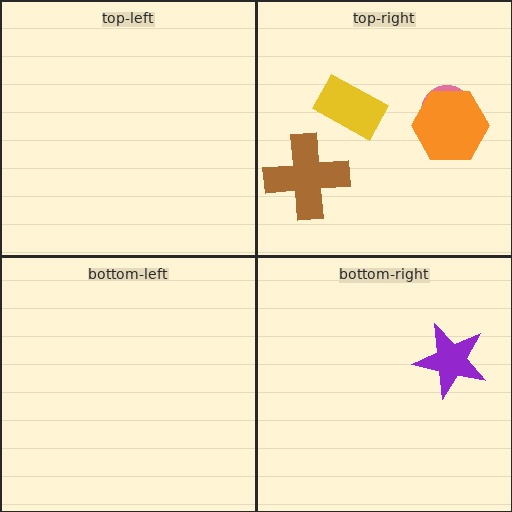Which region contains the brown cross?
The top-right region.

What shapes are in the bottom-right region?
The purple star.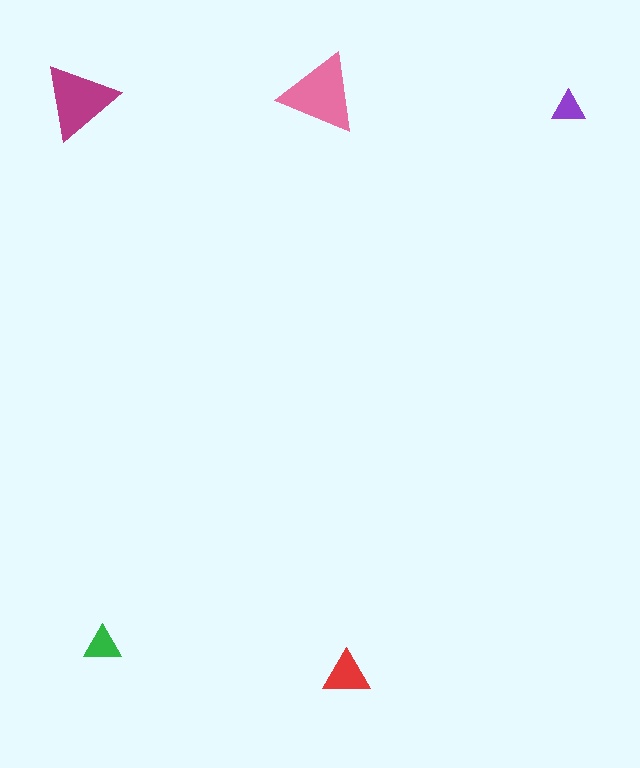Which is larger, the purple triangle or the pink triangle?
The pink one.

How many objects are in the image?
There are 5 objects in the image.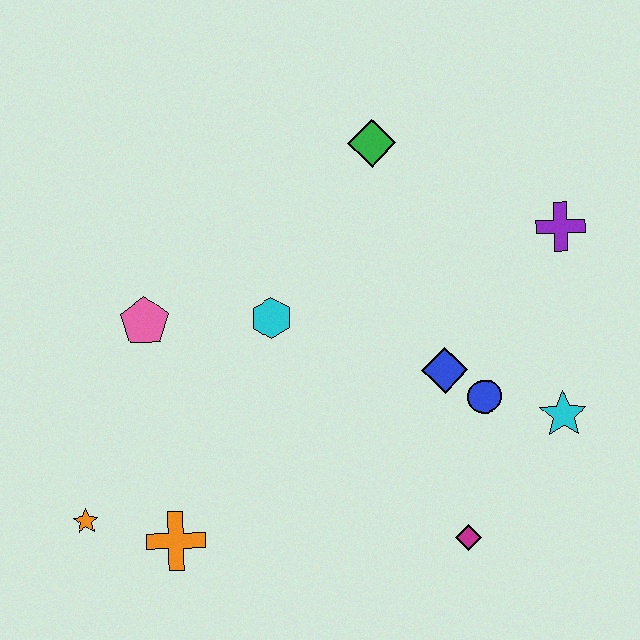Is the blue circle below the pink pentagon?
Yes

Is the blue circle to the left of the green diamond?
No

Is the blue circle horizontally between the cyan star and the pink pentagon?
Yes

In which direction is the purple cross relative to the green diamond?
The purple cross is to the right of the green diamond.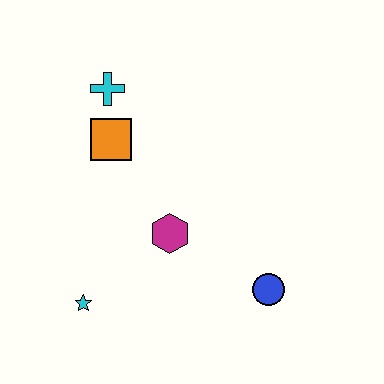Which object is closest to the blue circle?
The magenta hexagon is closest to the blue circle.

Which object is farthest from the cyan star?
The cyan cross is farthest from the cyan star.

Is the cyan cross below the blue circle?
No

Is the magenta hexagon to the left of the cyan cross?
No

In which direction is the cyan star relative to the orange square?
The cyan star is below the orange square.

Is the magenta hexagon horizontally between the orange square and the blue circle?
Yes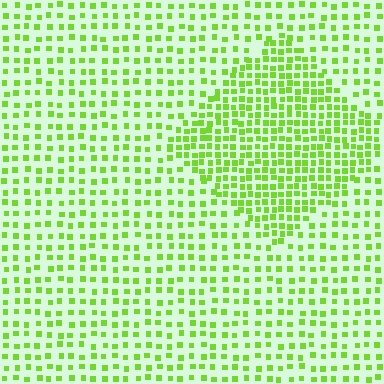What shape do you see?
I see a diamond.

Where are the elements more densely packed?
The elements are more densely packed inside the diamond boundary.